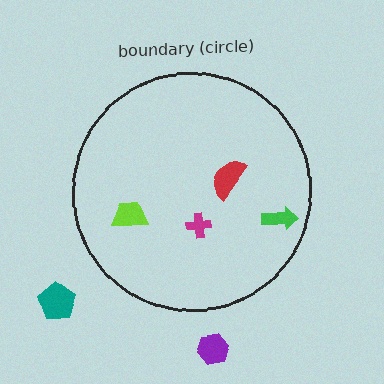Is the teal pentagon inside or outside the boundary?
Outside.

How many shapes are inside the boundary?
4 inside, 2 outside.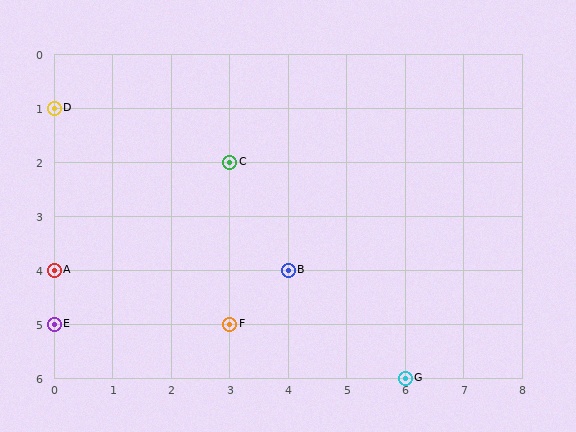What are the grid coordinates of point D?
Point D is at grid coordinates (0, 1).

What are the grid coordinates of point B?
Point B is at grid coordinates (4, 4).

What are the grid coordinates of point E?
Point E is at grid coordinates (0, 5).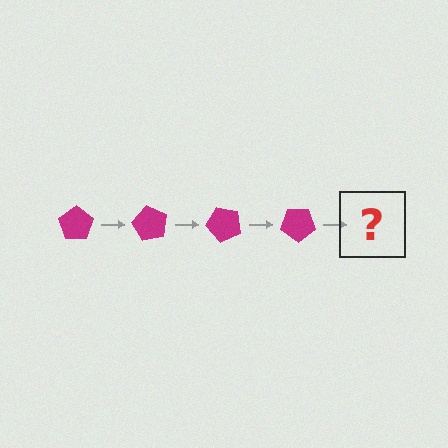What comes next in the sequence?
The next element should be a magenta pentagon rotated 240 degrees.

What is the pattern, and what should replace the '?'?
The pattern is that the pentagon rotates 60 degrees each step. The '?' should be a magenta pentagon rotated 240 degrees.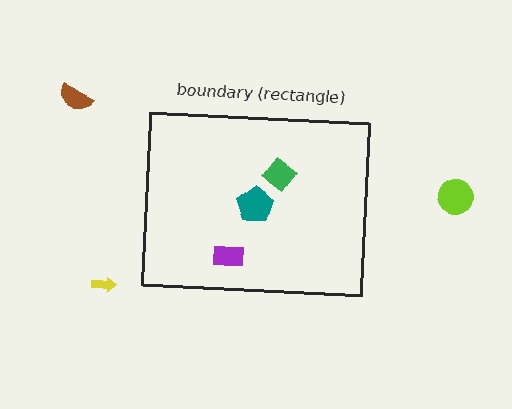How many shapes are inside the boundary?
3 inside, 3 outside.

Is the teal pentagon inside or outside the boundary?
Inside.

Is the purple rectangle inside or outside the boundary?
Inside.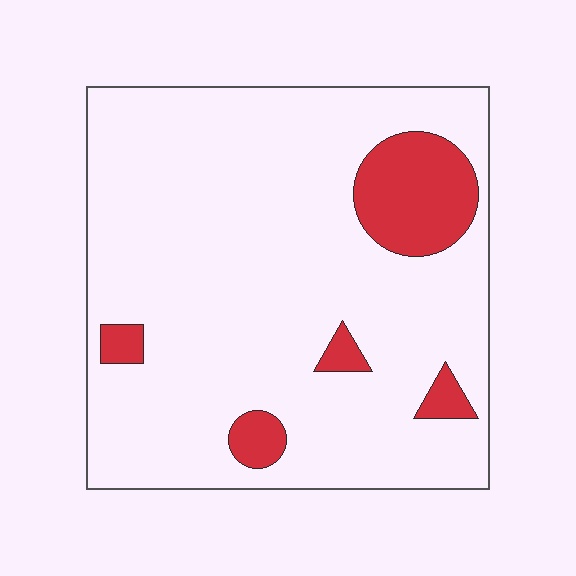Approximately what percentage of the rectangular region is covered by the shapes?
Approximately 15%.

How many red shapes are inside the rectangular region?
5.